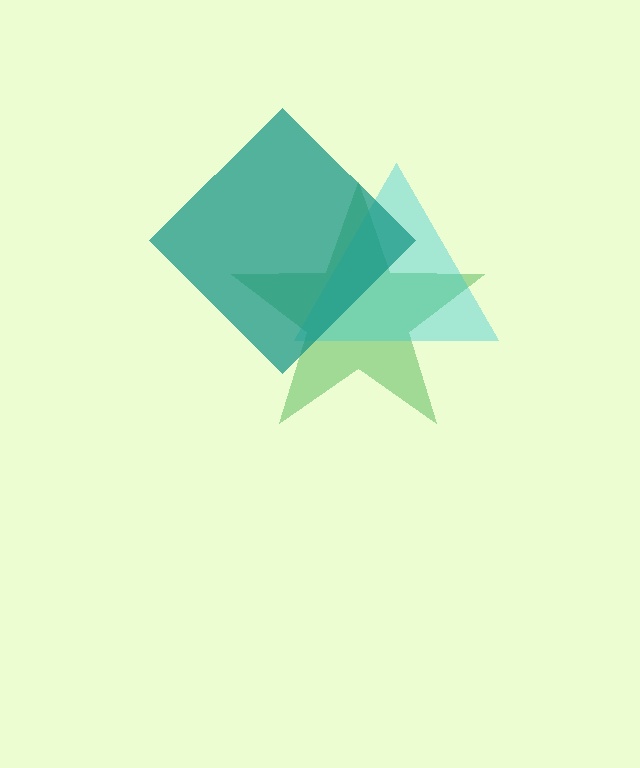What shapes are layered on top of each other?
The layered shapes are: a green star, a cyan triangle, a teal diamond.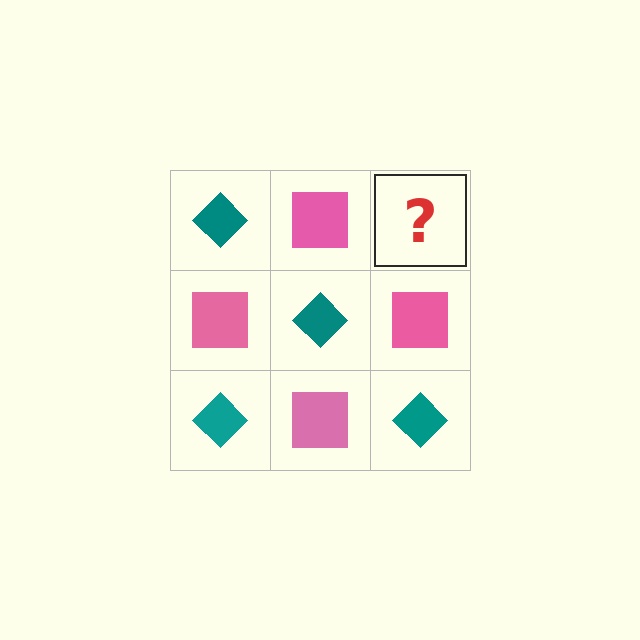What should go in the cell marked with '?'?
The missing cell should contain a teal diamond.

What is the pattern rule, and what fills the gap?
The rule is that it alternates teal diamond and pink square in a checkerboard pattern. The gap should be filled with a teal diamond.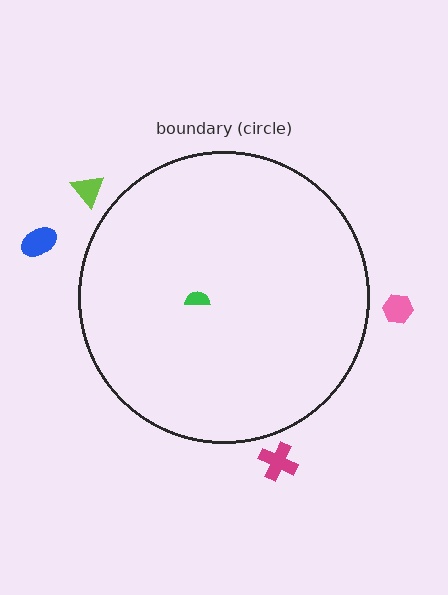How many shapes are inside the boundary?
1 inside, 4 outside.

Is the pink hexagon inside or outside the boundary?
Outside.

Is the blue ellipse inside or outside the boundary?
Outside.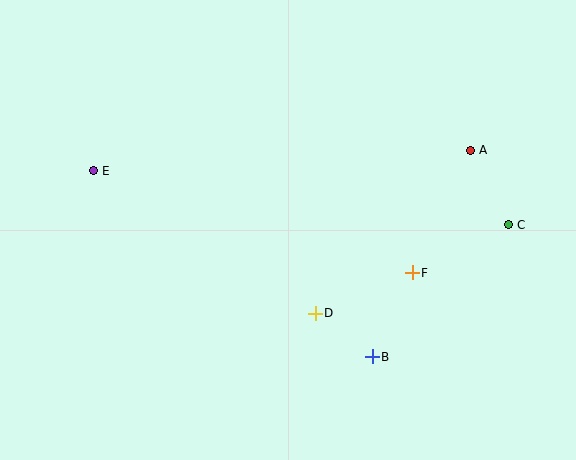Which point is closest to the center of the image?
Point D at (315, 313) is closest to the center.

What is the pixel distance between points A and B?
The distance between A and B is 228 pixels.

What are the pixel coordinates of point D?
Point D is at (315, 313).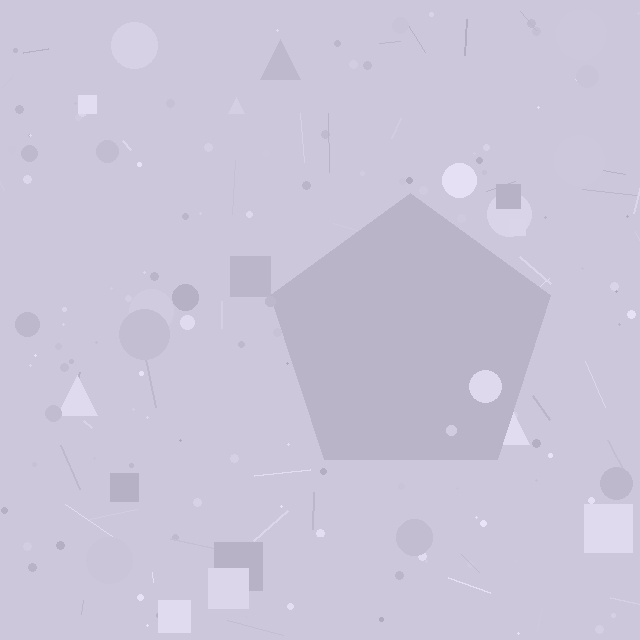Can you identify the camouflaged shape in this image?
The camouflaged shape is a pentagon.